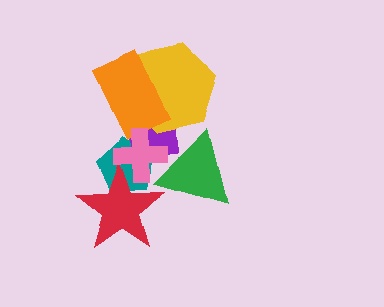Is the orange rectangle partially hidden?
No, no other shape covers it.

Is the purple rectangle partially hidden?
Yes, it is partially covered by another shape.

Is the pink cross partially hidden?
Yes, it is partially covered by another shape.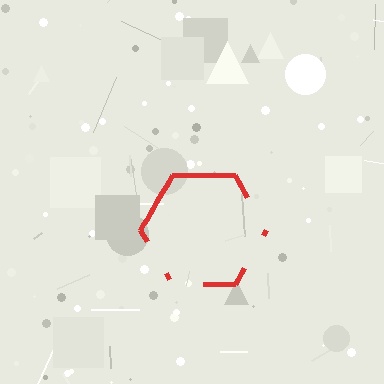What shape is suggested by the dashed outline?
The dashed outline suggests a hexagon.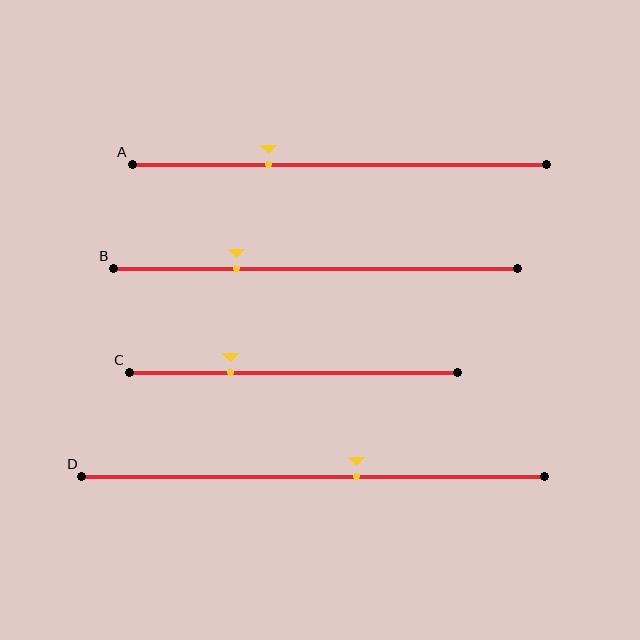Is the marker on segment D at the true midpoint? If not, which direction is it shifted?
No, the marker on segment D is shifted to the right by about 9% of the segment length.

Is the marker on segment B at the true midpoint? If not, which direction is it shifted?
No, the marker on segment B is shifted to the left by about 20% of the segment length.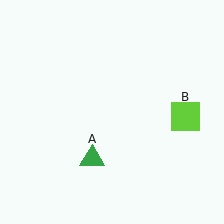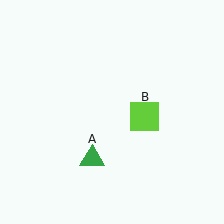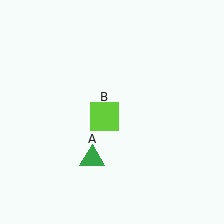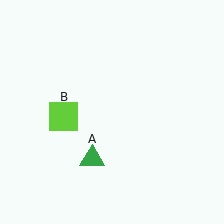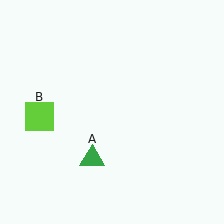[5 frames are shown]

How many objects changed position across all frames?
1 object changed position: lime square (object B).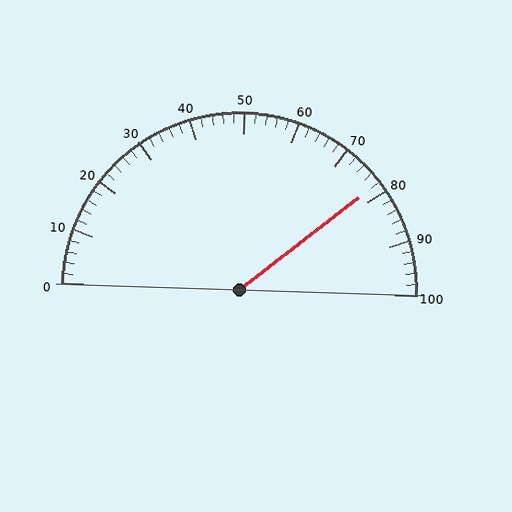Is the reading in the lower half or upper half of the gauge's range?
The reading is in the upper half of the range (0 to 100).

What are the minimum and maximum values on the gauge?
The gauge ranges from 0 to 100.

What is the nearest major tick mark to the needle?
The nearest major tick mark is 80.